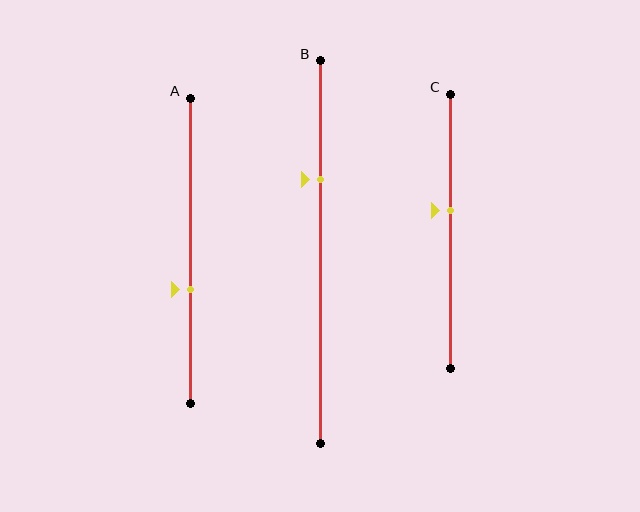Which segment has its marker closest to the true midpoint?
Segment C has its marker closest to the true midpoint.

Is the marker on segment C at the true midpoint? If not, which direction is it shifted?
No, the marker on segment C is shifted upward by about 8% of the segment length.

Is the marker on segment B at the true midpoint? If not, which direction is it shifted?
No, the marker on segment B is shifted upward by about 19% of the segment length.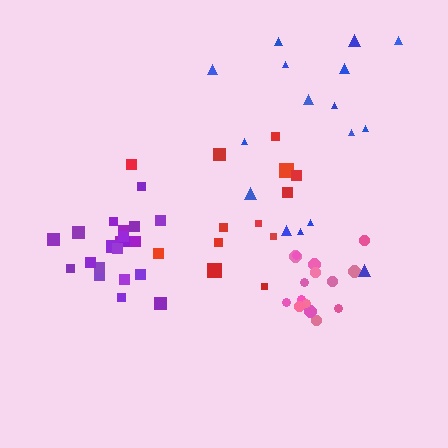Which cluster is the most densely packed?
Purple.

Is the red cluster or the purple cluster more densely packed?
Purple.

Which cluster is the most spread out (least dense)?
Blue.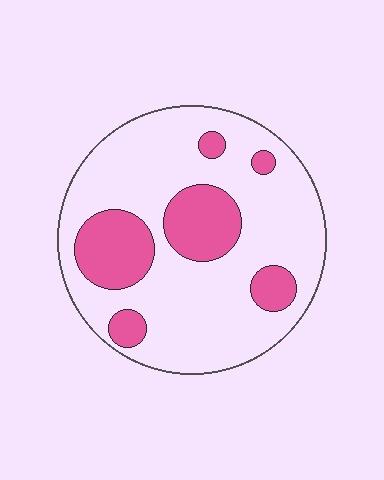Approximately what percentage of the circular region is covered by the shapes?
Approximately 25%.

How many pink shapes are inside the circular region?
6.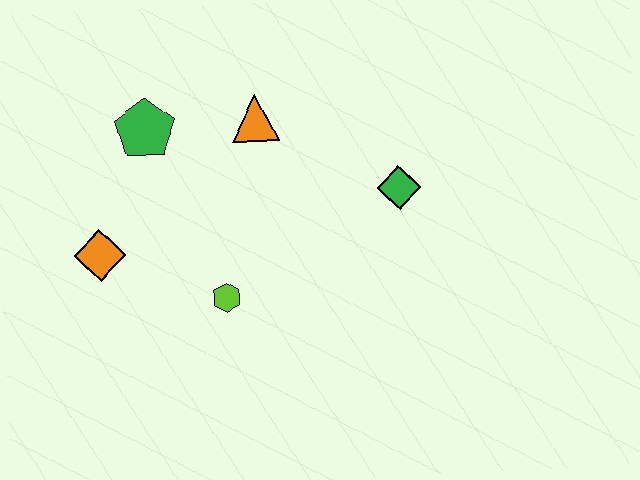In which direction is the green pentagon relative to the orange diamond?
The green pentagon is above the orange diamond.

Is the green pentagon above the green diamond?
Yes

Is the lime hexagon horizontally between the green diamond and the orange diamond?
Yes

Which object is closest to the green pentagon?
The orange triangle is closest to the green pentagon.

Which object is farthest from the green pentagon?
The green diamond is farthest from the green pentagon.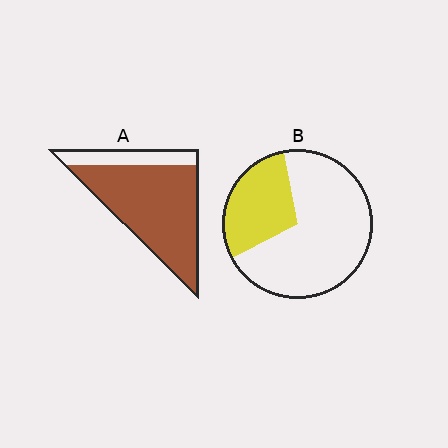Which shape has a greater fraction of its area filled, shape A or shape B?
Shape A.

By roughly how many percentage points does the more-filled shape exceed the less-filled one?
By roughly 50 percentage points (A over B).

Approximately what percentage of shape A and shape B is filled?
A is approximately 80% and B is approximately 30%.